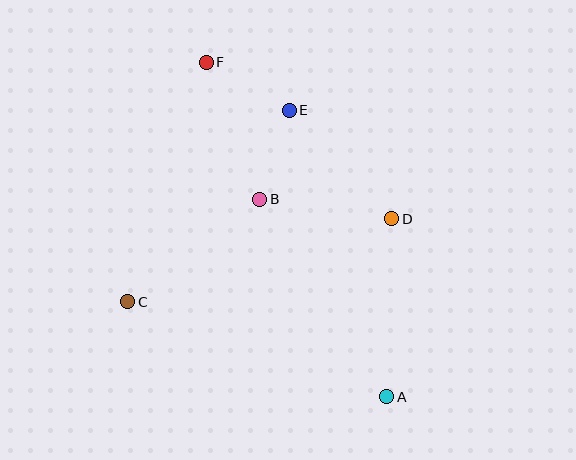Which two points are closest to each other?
Points B and E are closest to each other.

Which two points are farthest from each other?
Points A and F are farthest from each other.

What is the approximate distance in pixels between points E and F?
The distance between E and F is approximately 96 pixels.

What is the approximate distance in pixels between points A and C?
The distance between A and C is approximately 276 pixels.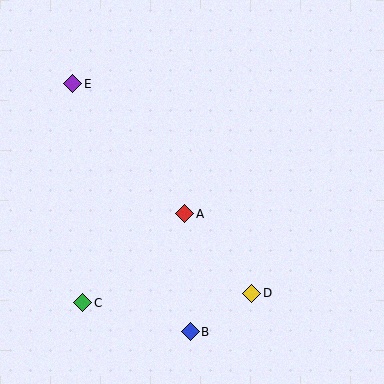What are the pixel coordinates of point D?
Point D is at (252, 293).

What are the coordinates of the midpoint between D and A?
The midpoint between D and A is at (218, 253).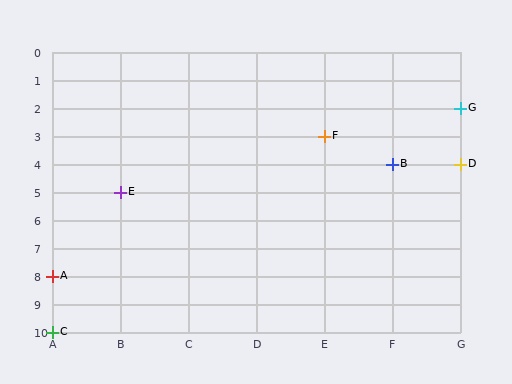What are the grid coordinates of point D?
Point D is at grid coordinates (G, 4).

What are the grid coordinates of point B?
Point B is at grid coordinates (F, 4).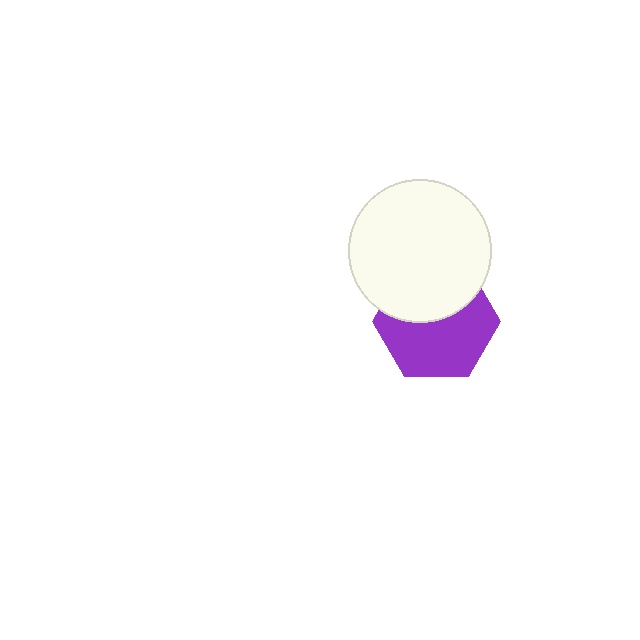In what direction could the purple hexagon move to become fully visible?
The purple hexagon could move down. That would shift it out from behind the white circle entirely.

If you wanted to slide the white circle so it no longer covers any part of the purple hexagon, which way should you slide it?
Slide it up — that is the most direct way to separate the two shapes.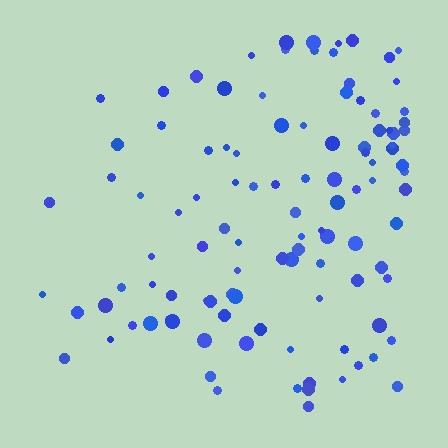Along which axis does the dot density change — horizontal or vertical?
Horizontal.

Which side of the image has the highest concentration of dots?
The right.